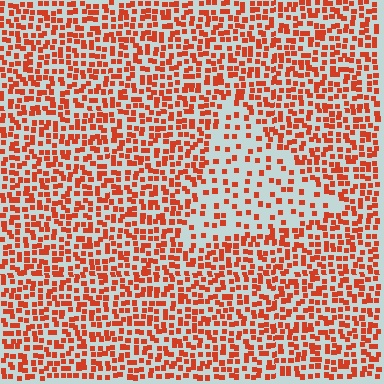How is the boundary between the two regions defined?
The boundary is defined by a change in element density (approximately 2.3x ratio). All elements are the same color, size, and shape.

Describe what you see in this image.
The image contains small red elements arranged at two different densities. A triangle-shaped region is visible where the elements are less densely packed than the surrounding area.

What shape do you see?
I see a triangle.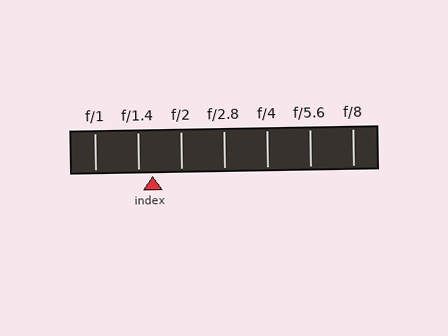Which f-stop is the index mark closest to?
The index mark is closest to f/1.4.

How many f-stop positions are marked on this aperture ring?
There are 7 f-stop positions marked.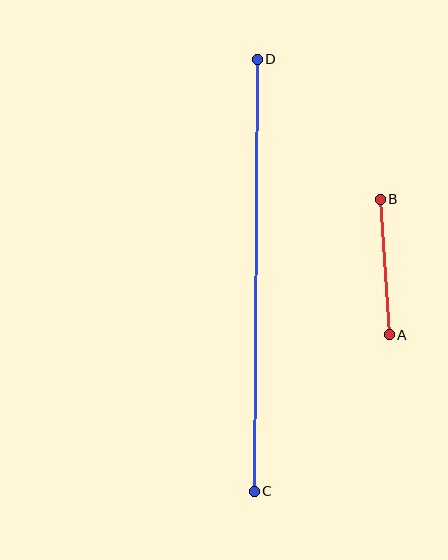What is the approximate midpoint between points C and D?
The midpoint is at approximately (256, 275) pixels.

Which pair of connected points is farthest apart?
Points C and D are farthest apart.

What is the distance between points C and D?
The distance is approximately 432 pixels.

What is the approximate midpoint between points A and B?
The midpoint is at approximately (385, 267) pixels.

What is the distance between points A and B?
The distance is approximately 135 pixels.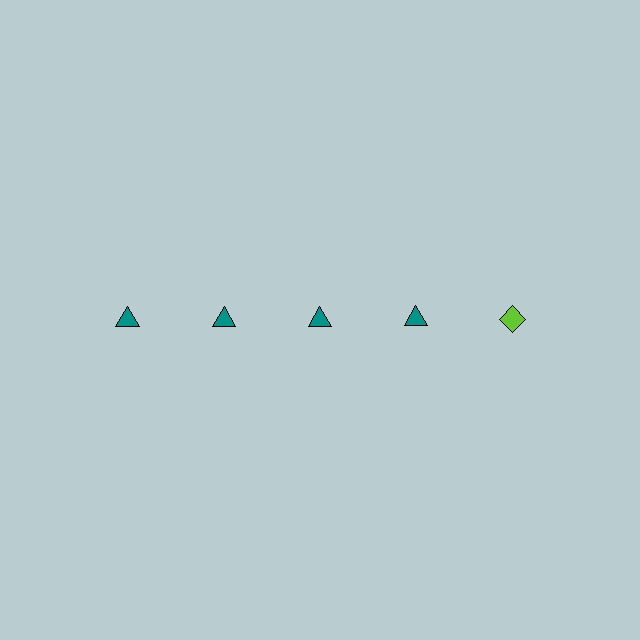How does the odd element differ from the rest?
It differs in both color (lime instead of teal) and shape (diamond instead of triangle).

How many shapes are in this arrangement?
There are 5 shapes arranged in a grid pattern.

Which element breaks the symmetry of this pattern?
The lime diamond in the top row, rightmost column breaks the symmetry. All other shapes are teal triangles.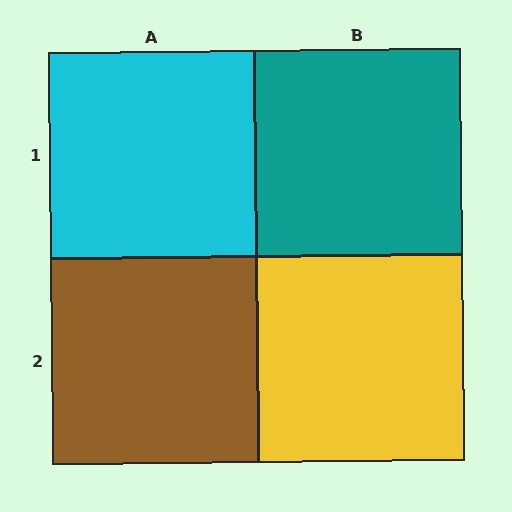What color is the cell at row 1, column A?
Cyan.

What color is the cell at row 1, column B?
Teal.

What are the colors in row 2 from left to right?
Brown, yellow.